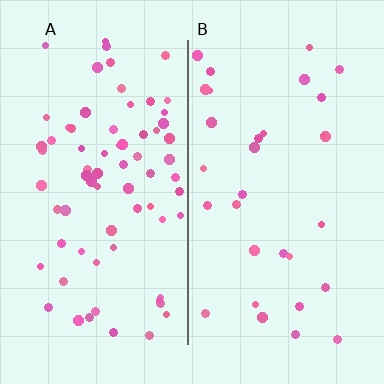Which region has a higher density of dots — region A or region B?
A (the left).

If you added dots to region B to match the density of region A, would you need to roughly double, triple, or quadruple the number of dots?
Approximately double.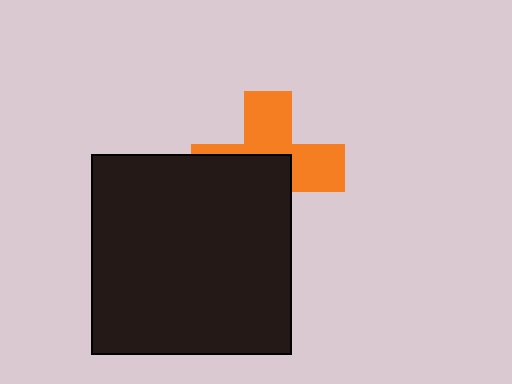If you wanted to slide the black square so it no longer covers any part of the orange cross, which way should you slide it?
Slide it toward the lower-left — that is the most direct way to separate the two shapes.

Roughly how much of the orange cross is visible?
About half of it is visible (roughly 49%).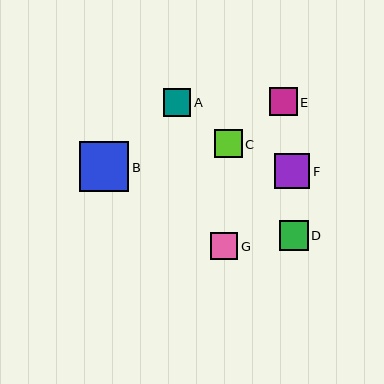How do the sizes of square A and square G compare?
Square A and square G are approximately the same size.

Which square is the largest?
Square B is the largest with a size of approximately 50 pixels.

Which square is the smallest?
Square G is the smallest with a size of approximately 27 pixels.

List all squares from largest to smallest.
From largest to smallest: B, F, D, C, E, A, G.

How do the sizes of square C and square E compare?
Square C and square E are approximately the same size.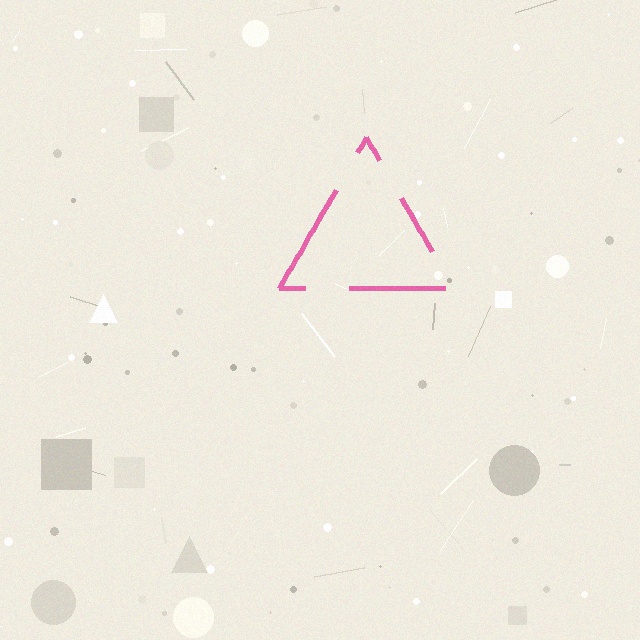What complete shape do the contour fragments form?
The contour fragments form a triangle.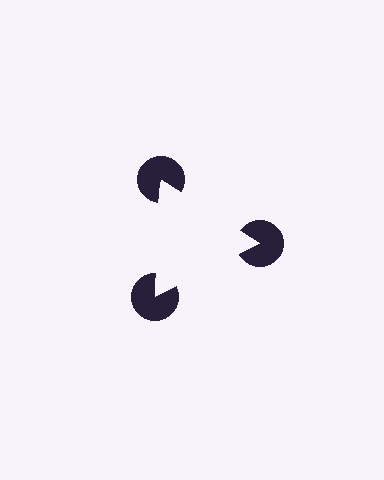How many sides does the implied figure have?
3 sides.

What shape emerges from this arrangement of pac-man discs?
An illusory triangle — its edges are inferred from the aligned wedge cuts in the pac-man discs, not physically drawn.